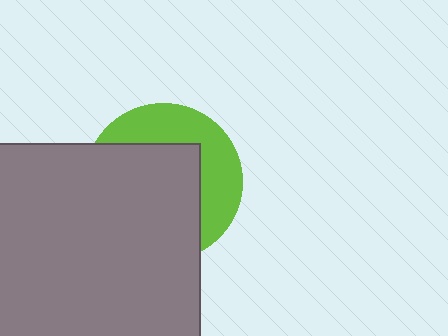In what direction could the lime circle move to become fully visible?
The lime circle could move toward the upper-right. That would shift it out from behind the gray rectangle entirely.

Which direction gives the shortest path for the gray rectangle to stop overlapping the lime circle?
Moving toward the lower-left gives the shortest separation.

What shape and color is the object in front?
The object in front is a gray rectangle.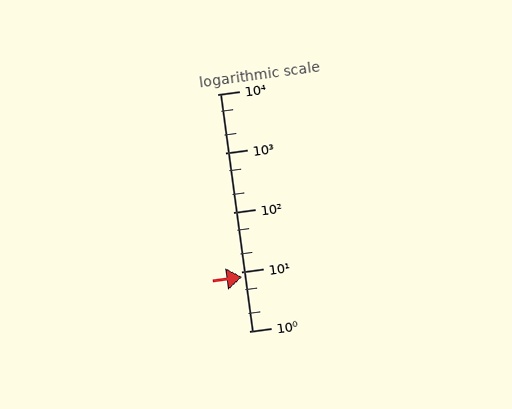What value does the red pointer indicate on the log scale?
The pointer indicates approximately 8.2.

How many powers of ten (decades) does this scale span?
The scale spans 4 decades, from 1 to 10000.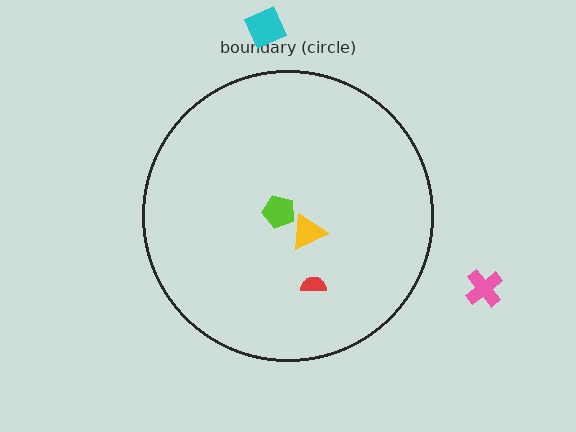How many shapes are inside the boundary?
3 inside, 2 outside.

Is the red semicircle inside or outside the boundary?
Inside.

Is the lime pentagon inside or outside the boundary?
Inside.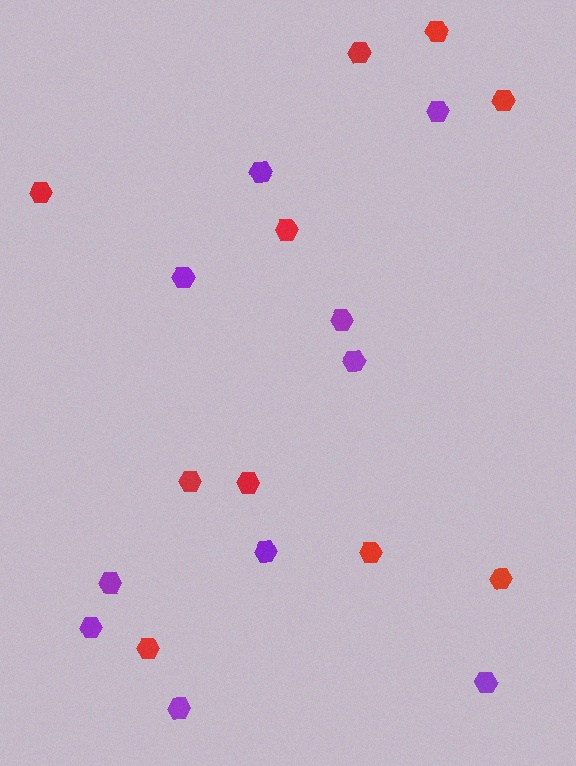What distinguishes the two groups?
There are 2 groups: one group of red hexagons (10) and one group of purple hexagons (10).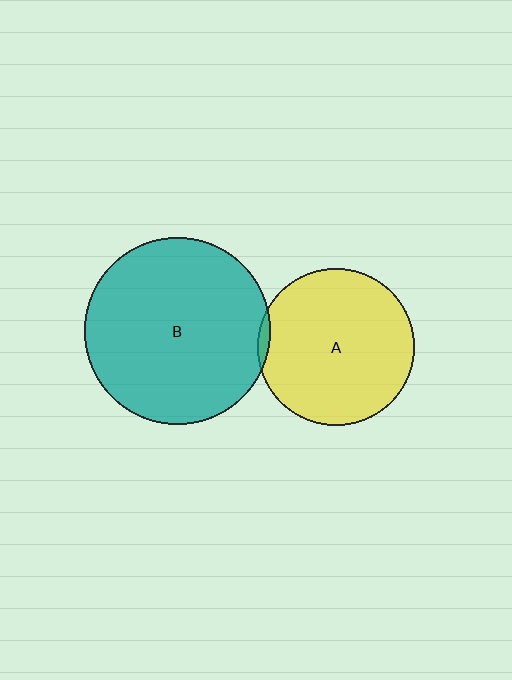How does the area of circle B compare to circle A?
Approximately 1.4 times.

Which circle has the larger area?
Circle B (teal).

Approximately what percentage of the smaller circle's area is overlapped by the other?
Approximately 5%.